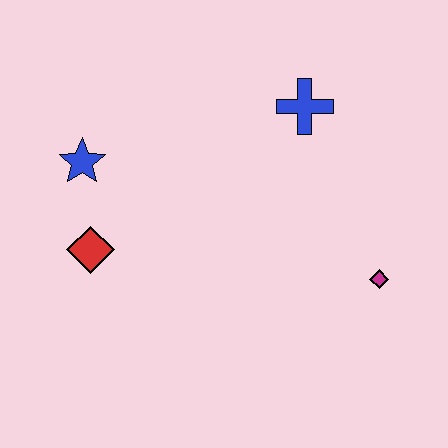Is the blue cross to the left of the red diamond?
No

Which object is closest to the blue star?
The red diamond is closest to the blue star.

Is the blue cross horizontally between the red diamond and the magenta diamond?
Yes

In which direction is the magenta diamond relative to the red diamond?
The magenta diamond is to the right of the red diamond.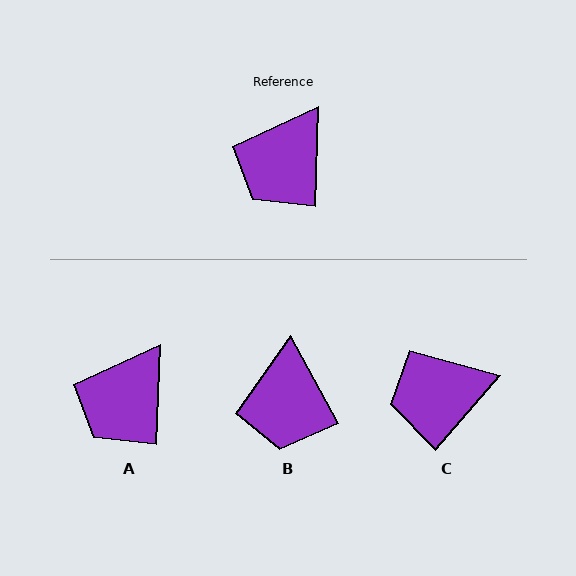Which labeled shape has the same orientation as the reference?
A.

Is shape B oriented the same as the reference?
No, it is off by about 30 degrees.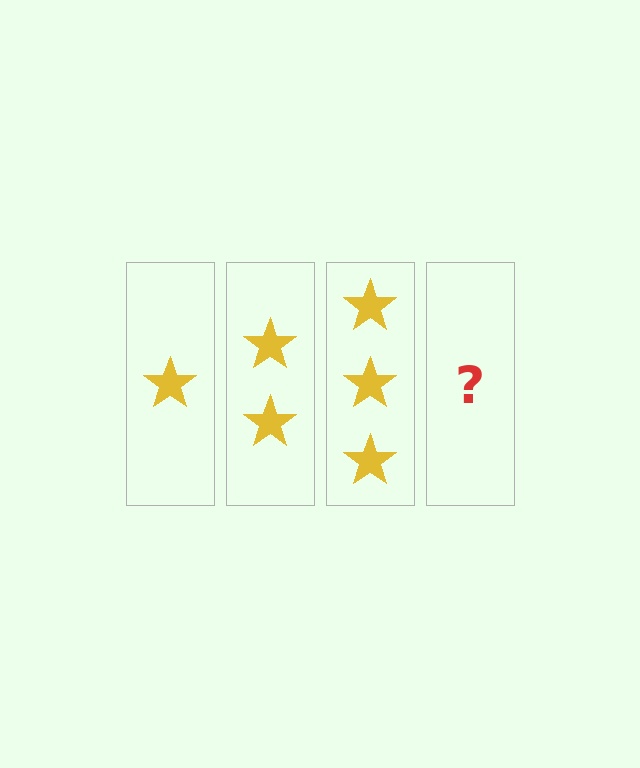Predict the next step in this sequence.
The next step is 4 stars.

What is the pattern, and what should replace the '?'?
The pattern is that each step adds one more star. The '?' should be 4 stars.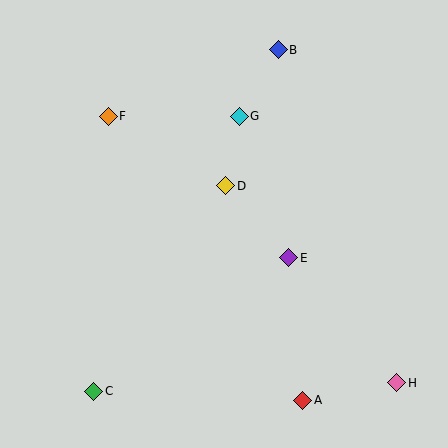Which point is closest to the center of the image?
Point D at (226, 186) is closest to the center.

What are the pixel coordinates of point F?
Point F is at (108, 116).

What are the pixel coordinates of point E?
Point E is at (289, 258).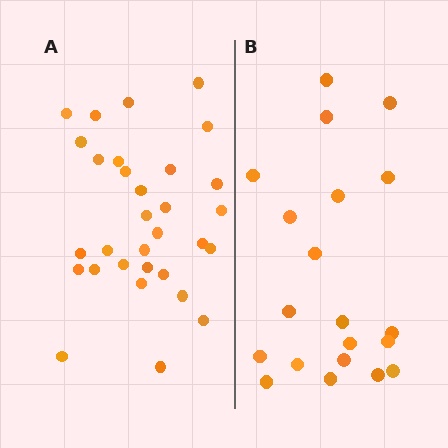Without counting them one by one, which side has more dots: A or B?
Region A (the left region) has more dots.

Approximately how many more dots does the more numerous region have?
Region A has roughly 12 or so more dots than region B.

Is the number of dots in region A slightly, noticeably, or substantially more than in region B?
Region A has substantially more. The ratio is roughly 1.6 to 1.